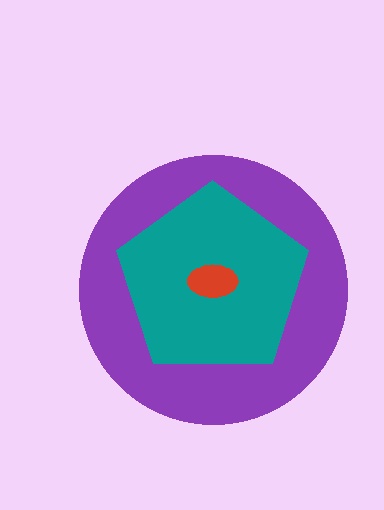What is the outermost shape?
The purple circle.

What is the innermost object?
The red ellipse.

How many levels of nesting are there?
3.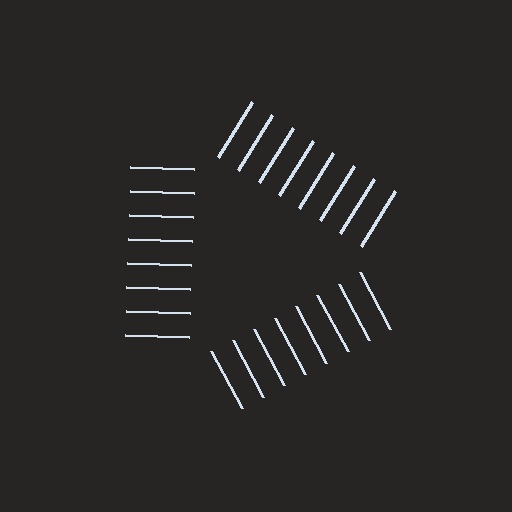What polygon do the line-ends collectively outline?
An illusory triangle — the line segments terminate on its edges but no continuous stroke is drawn.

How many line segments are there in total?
24 — 8 along each of the 3 edges.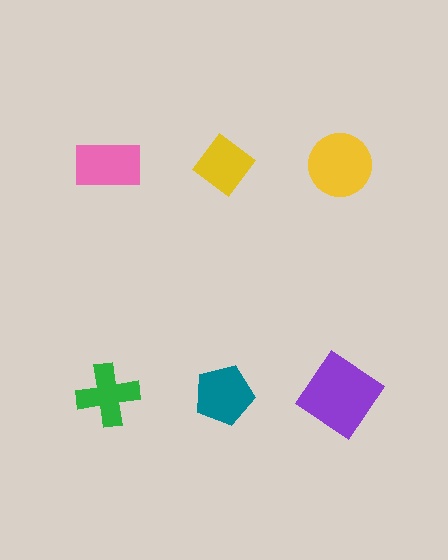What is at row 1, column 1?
A pink rectangle.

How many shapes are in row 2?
3 shapes.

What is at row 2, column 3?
A purple diamond.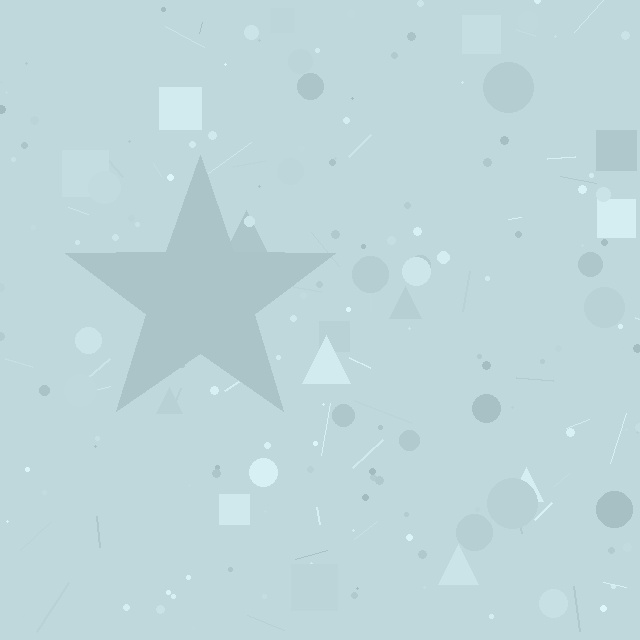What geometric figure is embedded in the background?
A star is embedded in the background.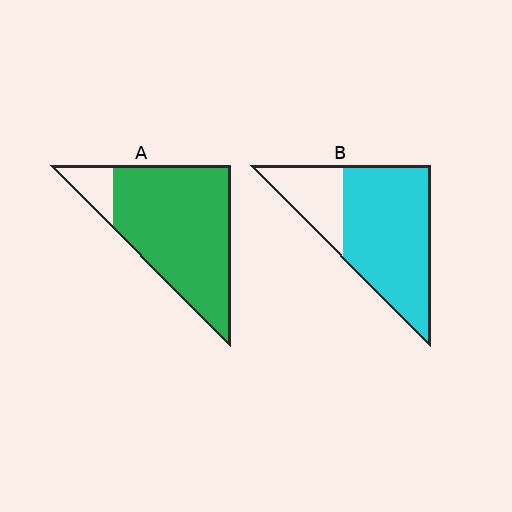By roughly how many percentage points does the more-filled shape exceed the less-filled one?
By roughly 15 percentage points (A over B).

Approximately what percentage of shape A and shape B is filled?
A is approximately 90% and B is approximately 75%.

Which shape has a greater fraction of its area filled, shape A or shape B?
Shape A.